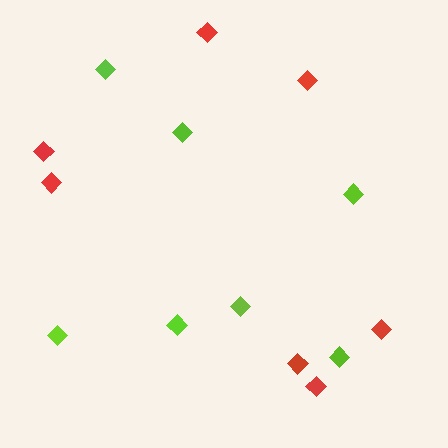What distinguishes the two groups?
There are 2 groups: one group of red diamonds (7) and one group of lime diamonds (7).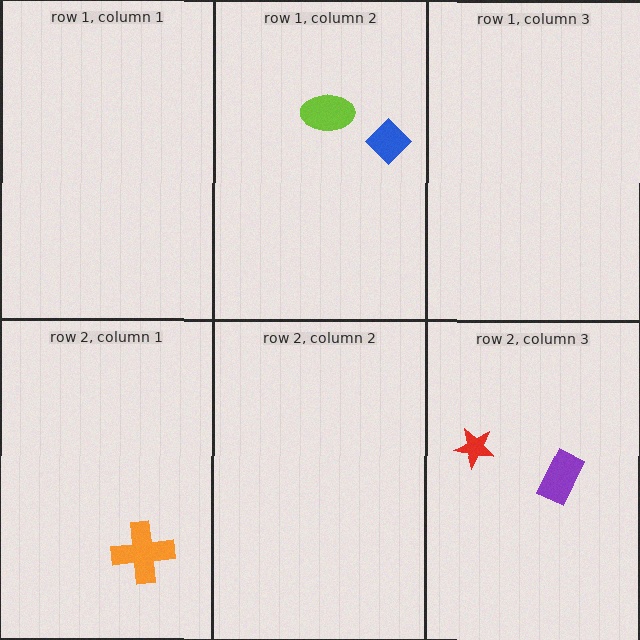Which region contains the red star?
The row 2, column 3 region.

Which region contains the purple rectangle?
The row 2, column 3 region.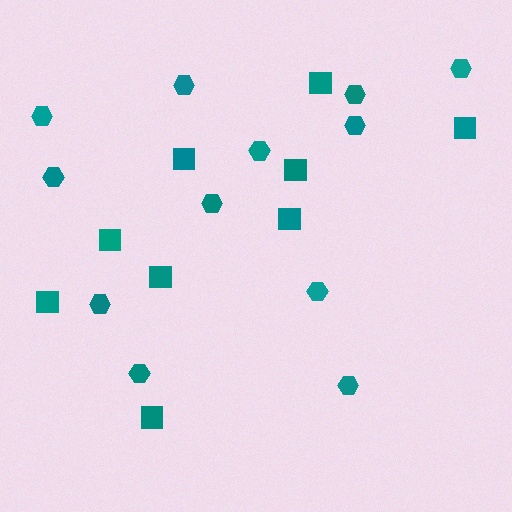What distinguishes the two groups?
There are 2 groups: one group of squares (9) and one group of hexagons (12).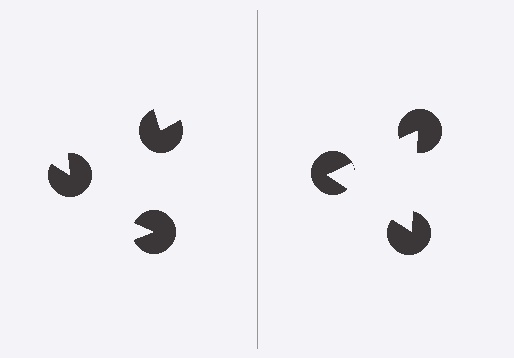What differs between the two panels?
The pac-man discs are positioned identically on both sides; only the wedge orientations differ. On the right they align to a triangle; on the left they are misaligned.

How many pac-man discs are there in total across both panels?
6 — 3 on each side.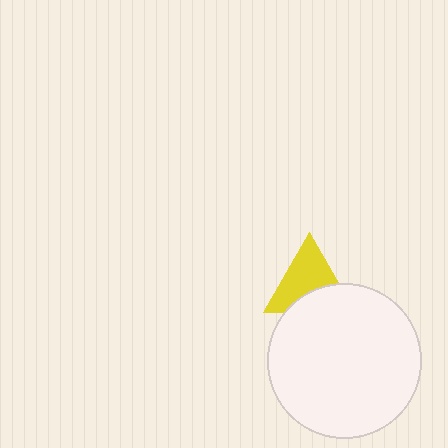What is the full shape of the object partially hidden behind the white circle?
The partially hidden object is a yellow triangle.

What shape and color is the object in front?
The object in front is a white circle.